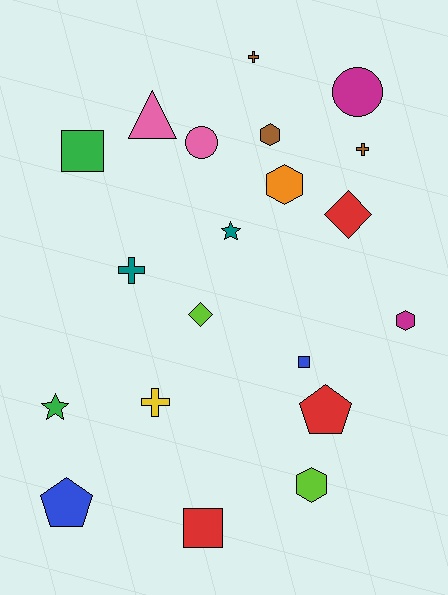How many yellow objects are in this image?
There is 1 yellow object.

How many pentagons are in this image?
There are 2 pentagons.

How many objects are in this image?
There are 20 objects.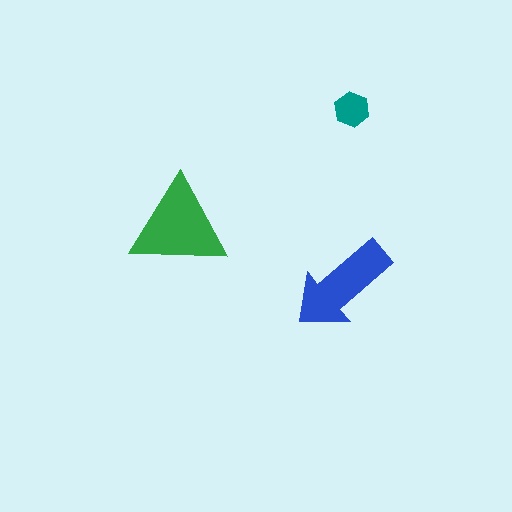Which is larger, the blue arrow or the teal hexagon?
The blue arrow.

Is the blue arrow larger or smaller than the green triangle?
Smaller.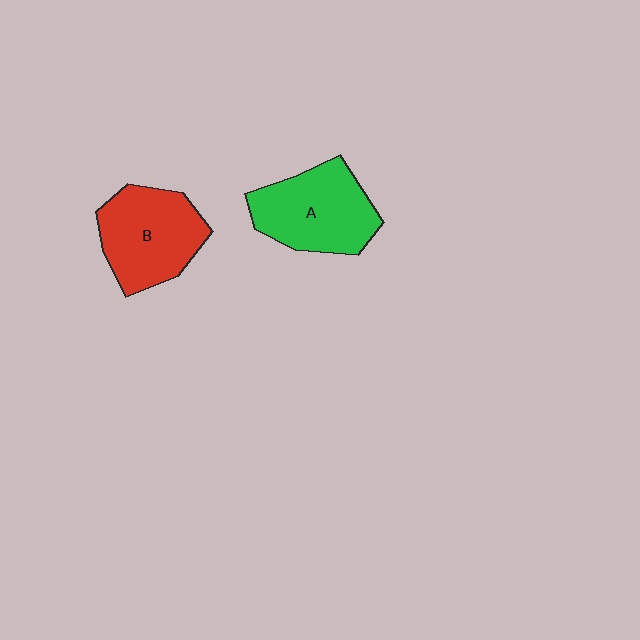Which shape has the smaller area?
Shape B (red).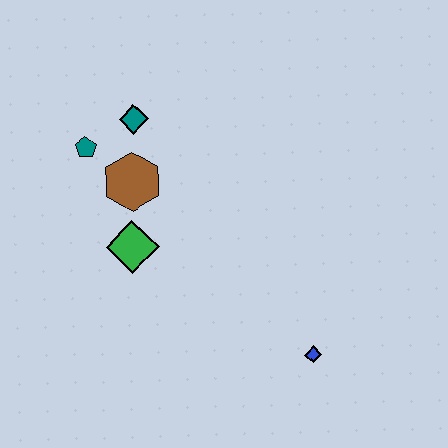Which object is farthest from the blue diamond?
The teal pentagon is farthest from the blue diamond.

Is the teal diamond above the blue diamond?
Yes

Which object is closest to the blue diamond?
The green diamond is closest to the blue diamond.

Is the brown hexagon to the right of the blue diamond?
No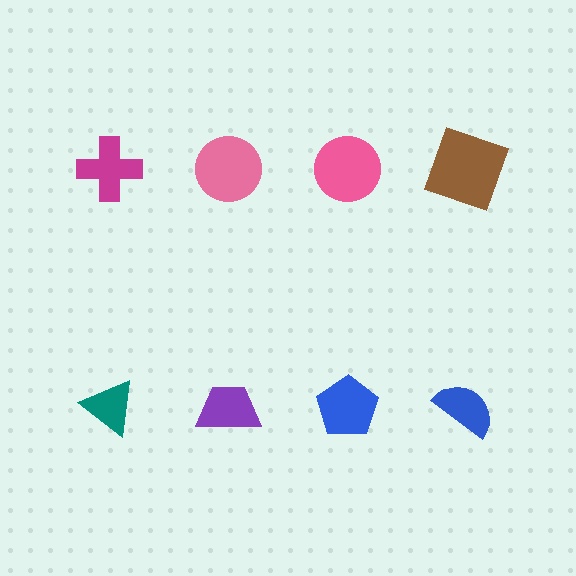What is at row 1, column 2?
A pink circle.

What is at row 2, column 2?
A purple trapezoid.